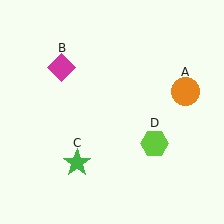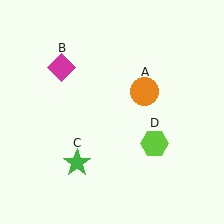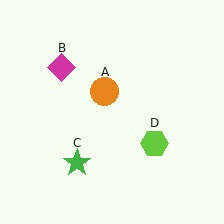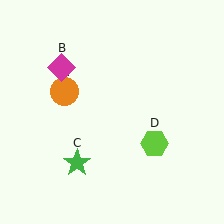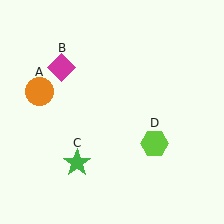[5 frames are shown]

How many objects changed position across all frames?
1 object changed position: orange circle (object A).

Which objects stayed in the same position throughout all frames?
Magenta diamond (object B) and green star (object C) and lime hexagon (object D) remained stationary.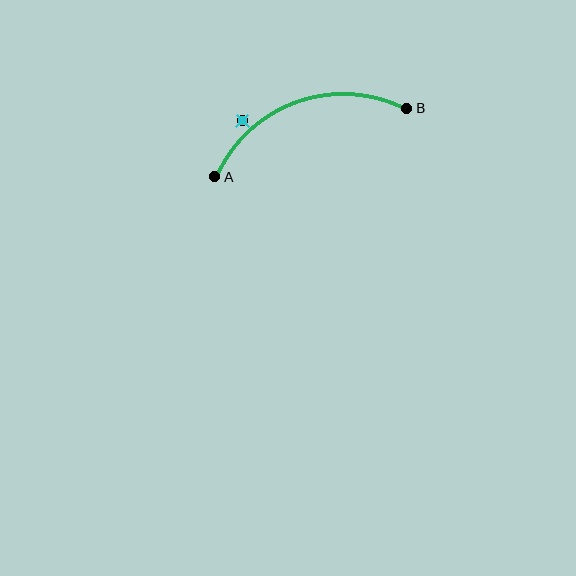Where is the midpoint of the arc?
The arc midpoint is the point on the curve farthest from the straight line joining A and B. It sits above that line.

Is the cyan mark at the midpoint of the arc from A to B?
No — the cyan mark does not lie on the arc at all. It sits slightly outside the curve.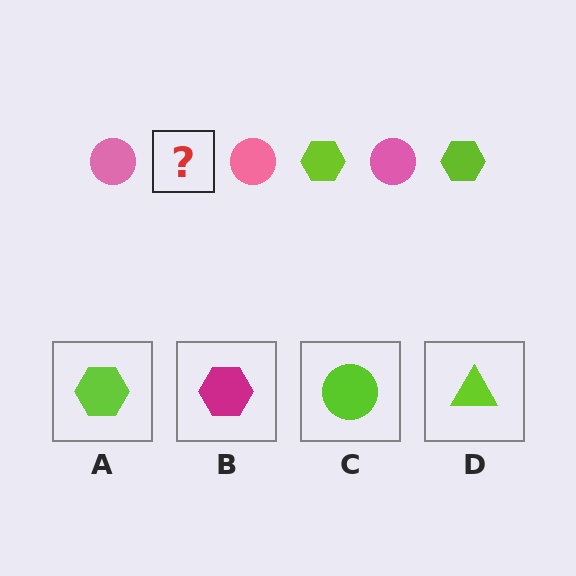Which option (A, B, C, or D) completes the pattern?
A.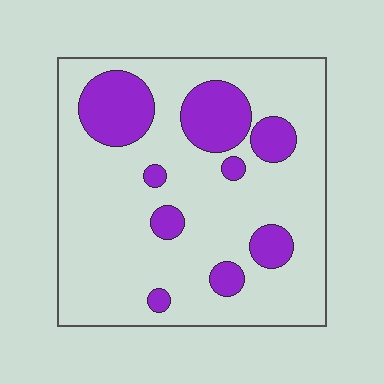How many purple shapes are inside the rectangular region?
9.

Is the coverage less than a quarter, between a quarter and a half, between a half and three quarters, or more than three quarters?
Less than a quarter.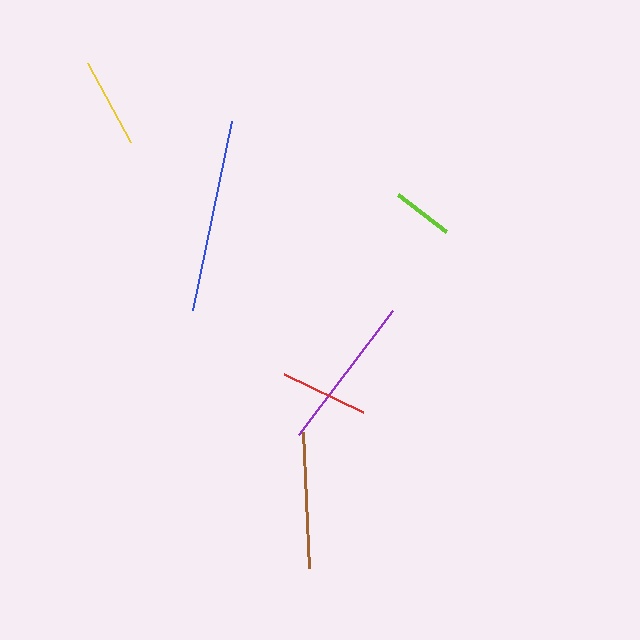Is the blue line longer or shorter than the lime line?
The blue line is longer than the lime line.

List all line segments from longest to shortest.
From longest to shortest: blue, purple, brown, yellow, red, lime.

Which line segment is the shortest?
The lime line is the shortest at approximately 60 pixels.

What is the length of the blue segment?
The blue segment is approximately 193 pixels long.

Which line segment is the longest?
The blue line is the longest at approximately 193 pixels.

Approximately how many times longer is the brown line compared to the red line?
The brown line is approximately 1.6 times the length of the red line.